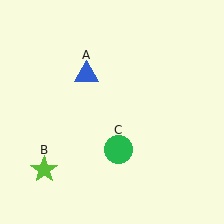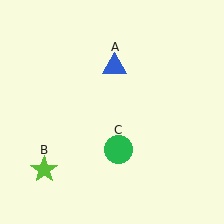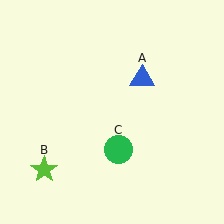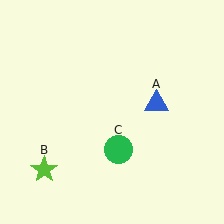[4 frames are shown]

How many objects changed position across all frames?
1 object changed position: blue triangle (object A).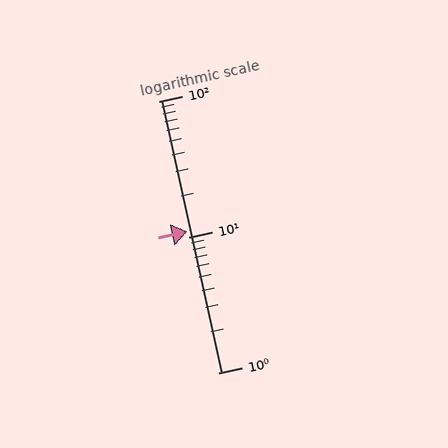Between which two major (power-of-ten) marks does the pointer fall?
The pointer is between 10 and 100.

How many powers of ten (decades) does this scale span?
The scale spans 2 decades, from 1 to 100.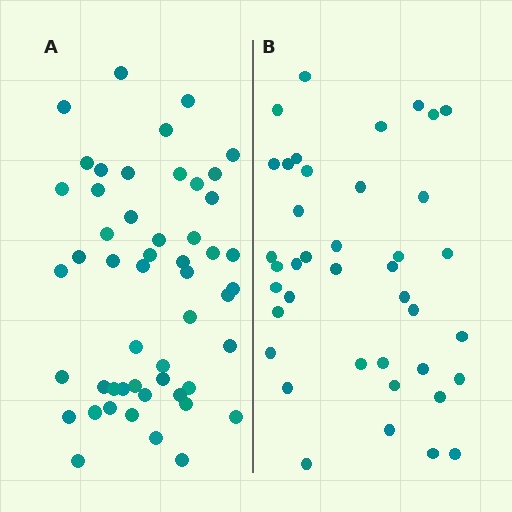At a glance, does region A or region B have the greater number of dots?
Region A (the left region) has more dots.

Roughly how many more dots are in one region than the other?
Region A has roughly 12 or so more dots than region B.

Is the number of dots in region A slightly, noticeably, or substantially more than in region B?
Region A has noticeably more, but not dramatically so. The ratio is roughly 1.3 to 1.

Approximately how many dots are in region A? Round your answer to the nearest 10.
About 50 dots. (The exact count is 51, which rounds to 50.)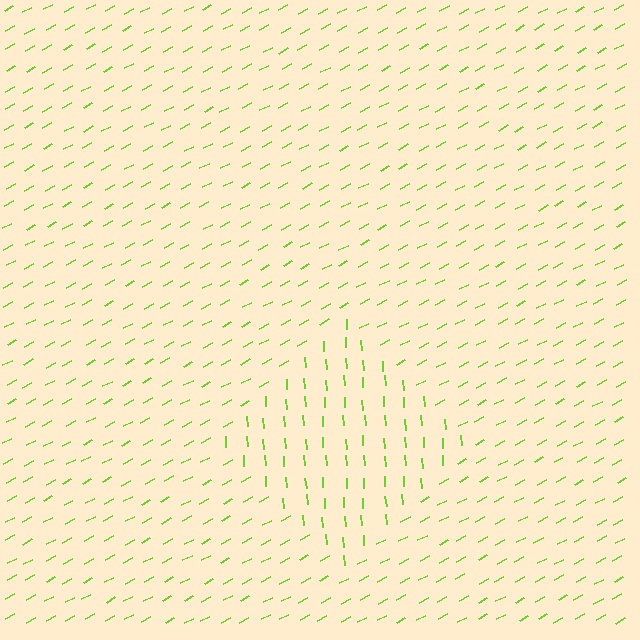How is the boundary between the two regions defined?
The boundary is defined purely by a change in line orientation (approximately 66 degrees difference). All lines are the same color and thickness.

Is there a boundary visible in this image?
Yes, there is a texture boundary formed by a change in line orientation.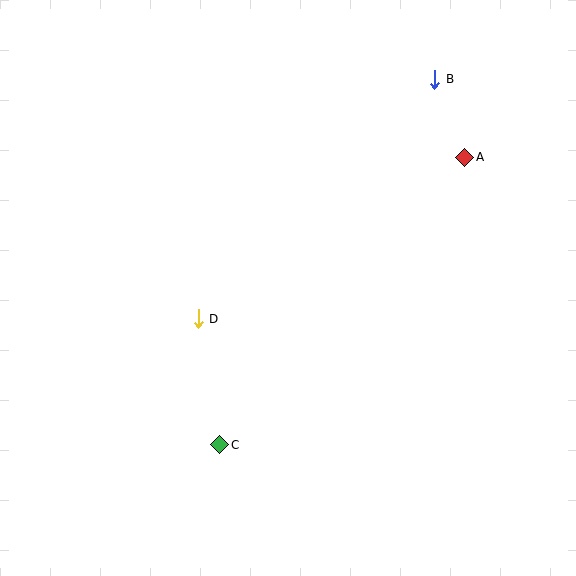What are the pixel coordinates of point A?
Point A is at (465, 157).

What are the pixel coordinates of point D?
Point D is at (198, 319).